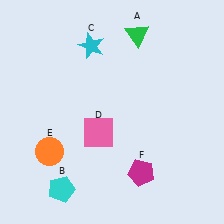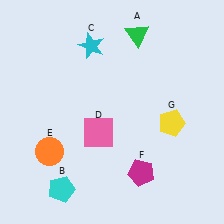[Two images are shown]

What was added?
A yellow pentagon (G) was added in Image 2.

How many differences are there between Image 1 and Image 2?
There is 1 difference between the two images.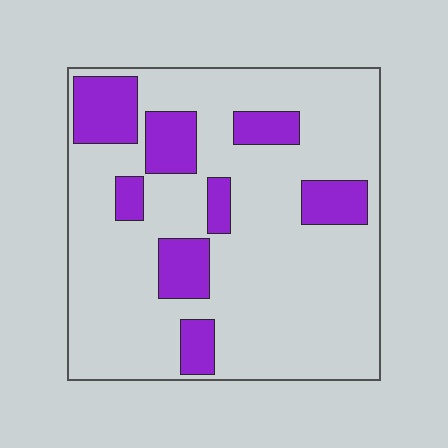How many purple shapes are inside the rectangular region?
8.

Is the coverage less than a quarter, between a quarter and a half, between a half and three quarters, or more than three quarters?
Less than a quarter.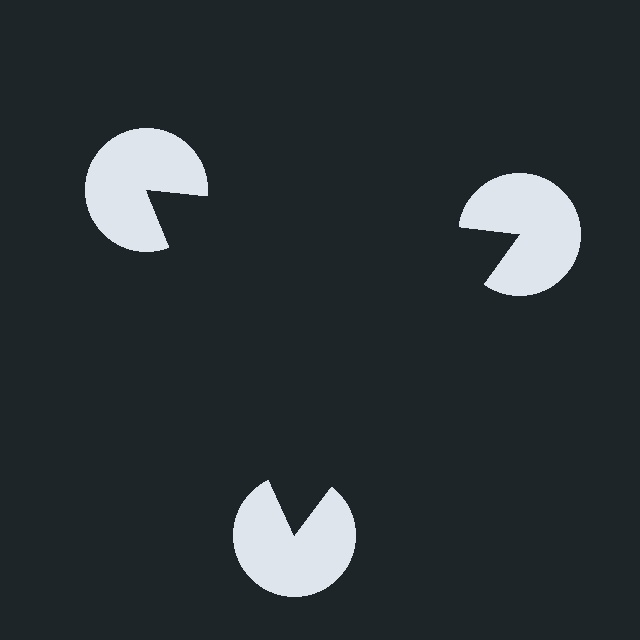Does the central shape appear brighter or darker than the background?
It typically appears slightly darker than the background, even though no actual brightness change is drawn.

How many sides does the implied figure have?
3 sides.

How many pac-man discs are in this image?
There are 3 — one at each vertex of the illusory triangle.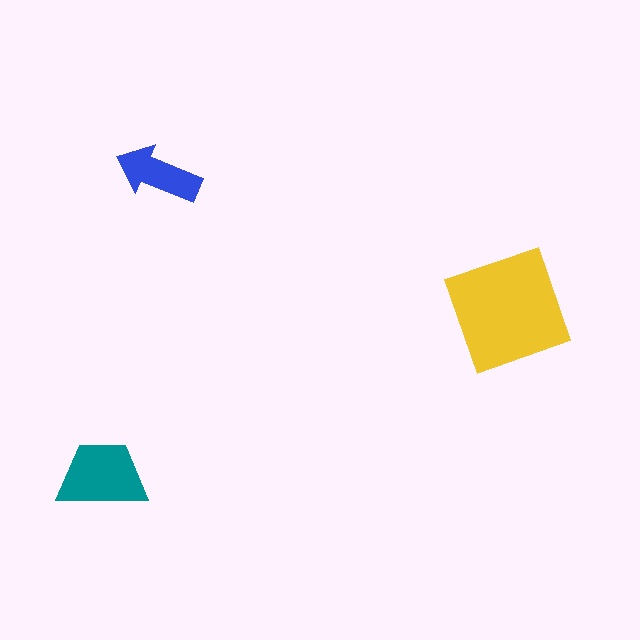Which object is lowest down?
The teal trapezoid is bottommost.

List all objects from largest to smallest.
The yellow square, the teal trapezoid, the blue arrow.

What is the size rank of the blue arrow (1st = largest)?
3rd.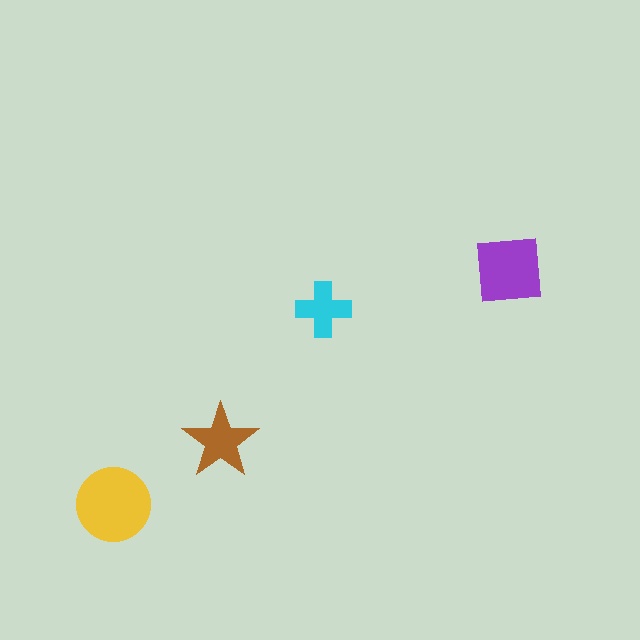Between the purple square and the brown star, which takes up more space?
The purple square.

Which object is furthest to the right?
The purple square is rightmost.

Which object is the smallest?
The cyan cross.